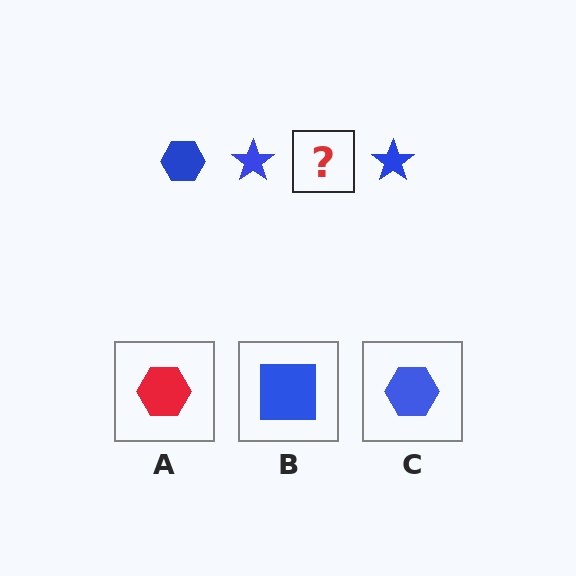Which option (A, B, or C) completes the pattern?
C.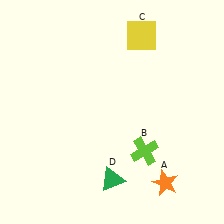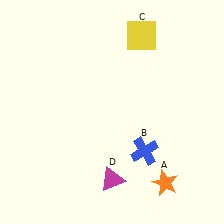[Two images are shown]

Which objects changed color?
B changed from lime to blue. D changed from green to magenta.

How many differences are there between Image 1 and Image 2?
There are 2 differences between the two images.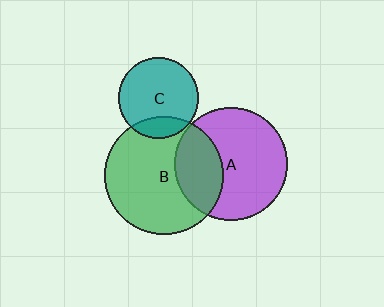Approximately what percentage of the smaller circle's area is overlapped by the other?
Approximately 20%.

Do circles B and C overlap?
Yes.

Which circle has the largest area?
Circle B (green).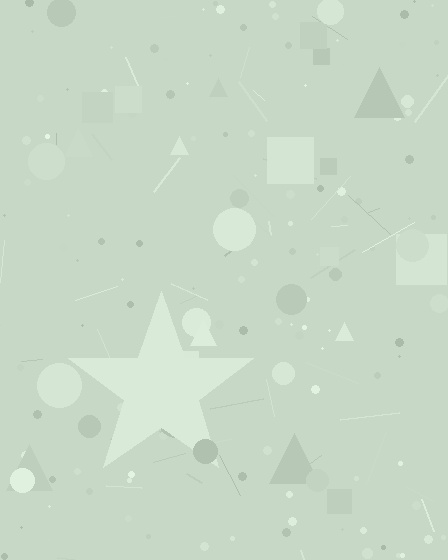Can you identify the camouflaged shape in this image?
The camouflaged shape is a star.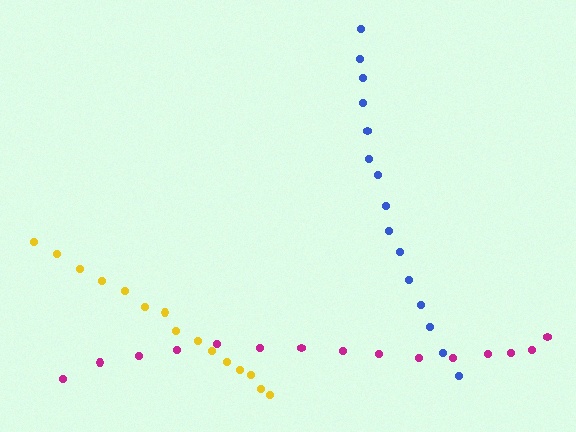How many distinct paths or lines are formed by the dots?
There are 3 distinct paths.